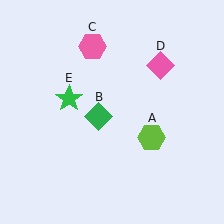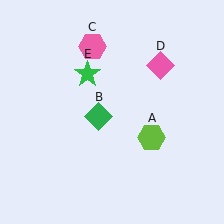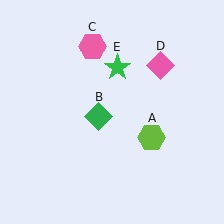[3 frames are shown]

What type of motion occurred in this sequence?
The green star (object E) rotated clockwise around the center of the scene.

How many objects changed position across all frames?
1 object changed position: green star (object E).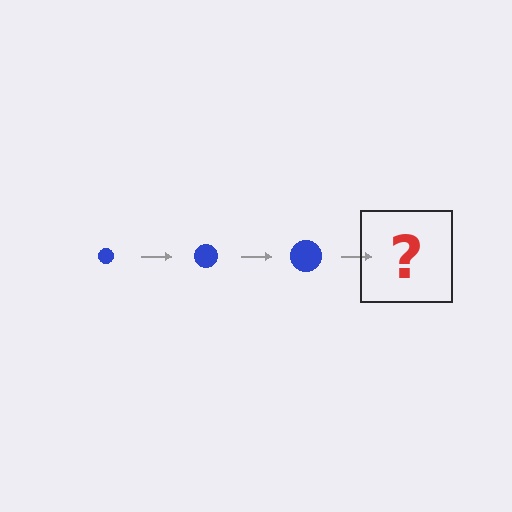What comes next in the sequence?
The next element should be a blue circle, larger than the previous one.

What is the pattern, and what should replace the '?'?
The pattern is that the circle gets progressively larger each step. The '?' should be a blue circle, larger than the previous one.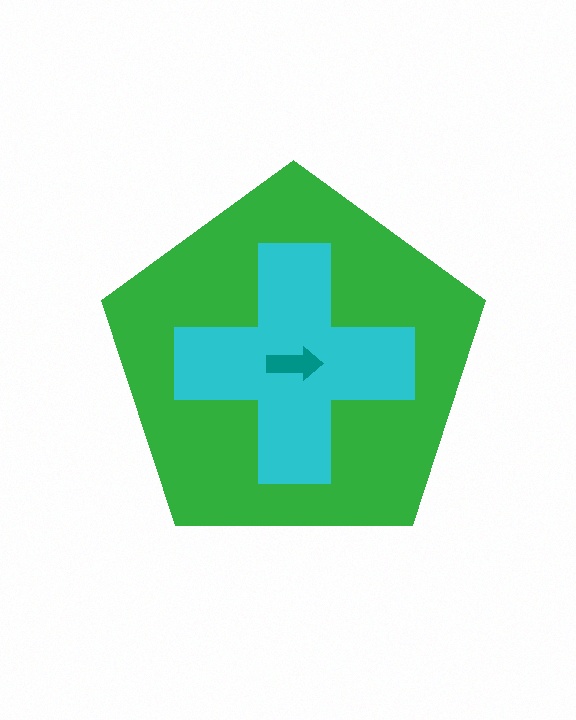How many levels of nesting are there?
3.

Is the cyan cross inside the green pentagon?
Yes.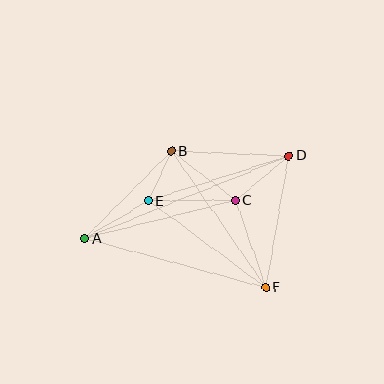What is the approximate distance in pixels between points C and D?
The distance between C and D is approximately 69 pixels.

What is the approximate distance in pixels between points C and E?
The distance between C and E is approximately 87 pixels.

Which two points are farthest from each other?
Points A and D are farthest from each other.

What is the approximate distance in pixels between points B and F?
The distance between B and F is approximately 166 pixels.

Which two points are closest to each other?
Points B and E are closest to each other.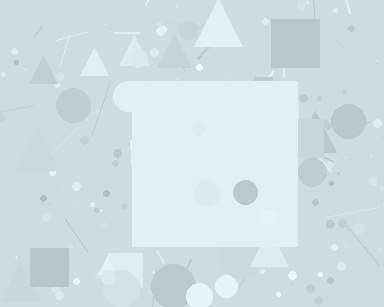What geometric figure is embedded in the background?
A square is embedded in the background.